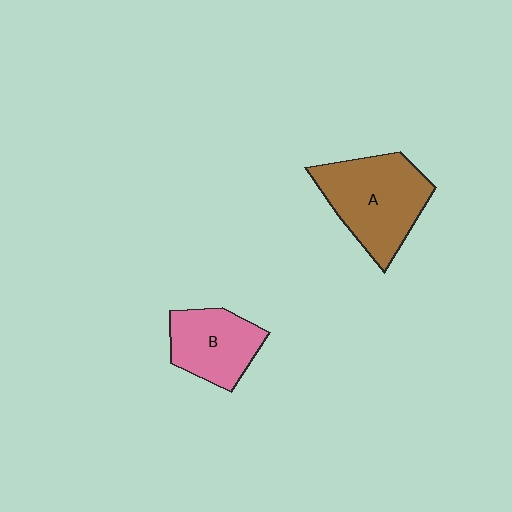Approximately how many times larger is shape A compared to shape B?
Approximately 1.4 times.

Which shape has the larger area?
Shape A (brown).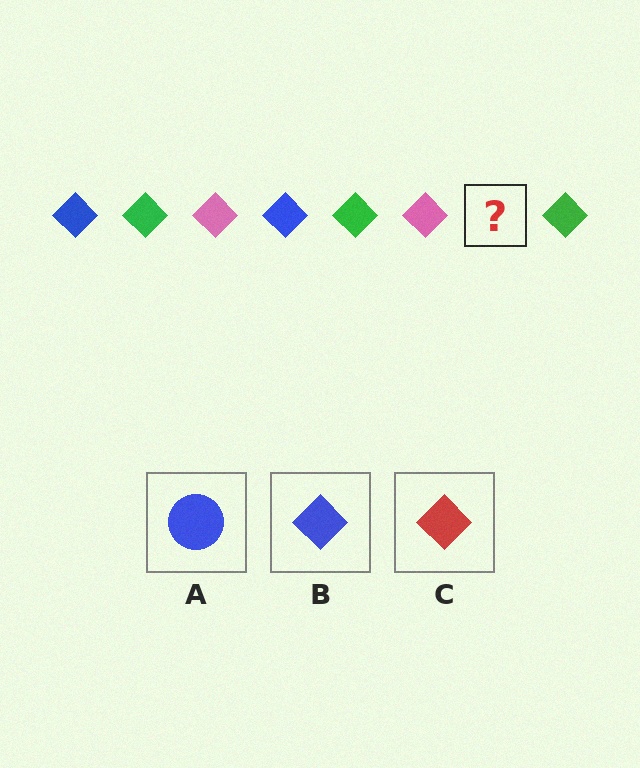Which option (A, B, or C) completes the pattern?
B.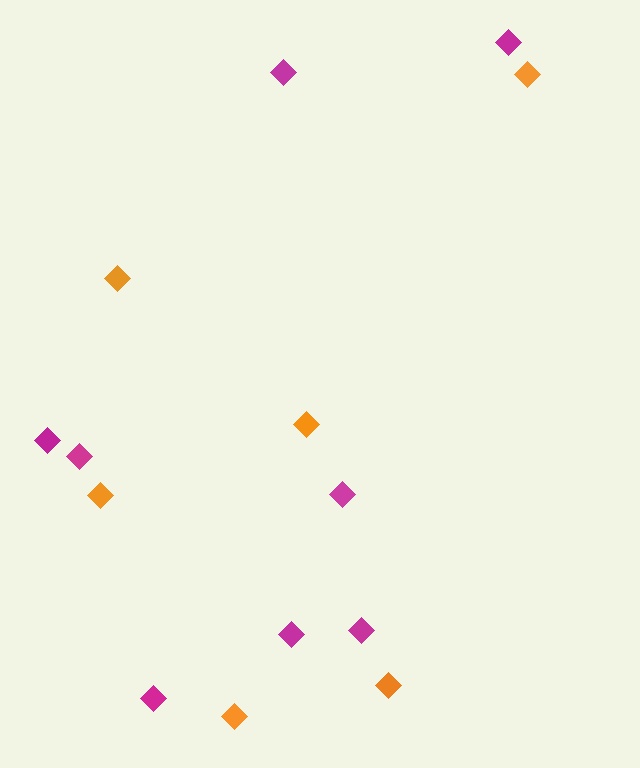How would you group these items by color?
There are 2 groups: one group of magenta diamonds (8) and one group of orange diamonds (6).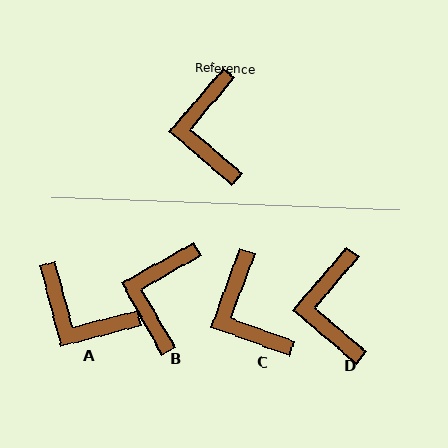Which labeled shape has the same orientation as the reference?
D.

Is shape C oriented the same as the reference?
No, it is off by about 20 degrees.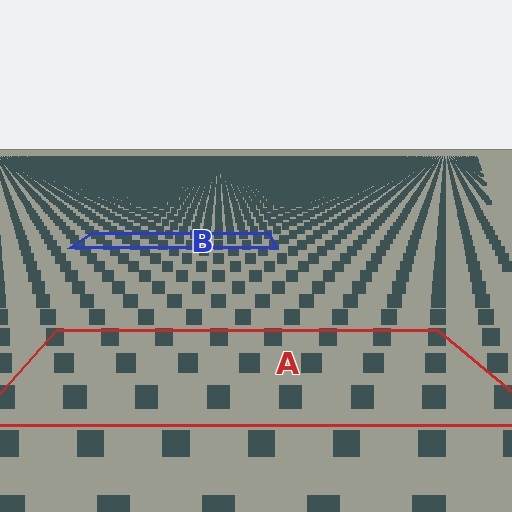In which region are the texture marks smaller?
The texture marks are smaller in region B, because it is farther away.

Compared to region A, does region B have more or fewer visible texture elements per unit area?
Region B has more texture elements per unit area — they are packed more densely because it is farther away.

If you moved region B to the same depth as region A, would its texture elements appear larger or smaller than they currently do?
They would appear larger. At a closer depth, the same texture elements are projected at a bigger on-screen size.